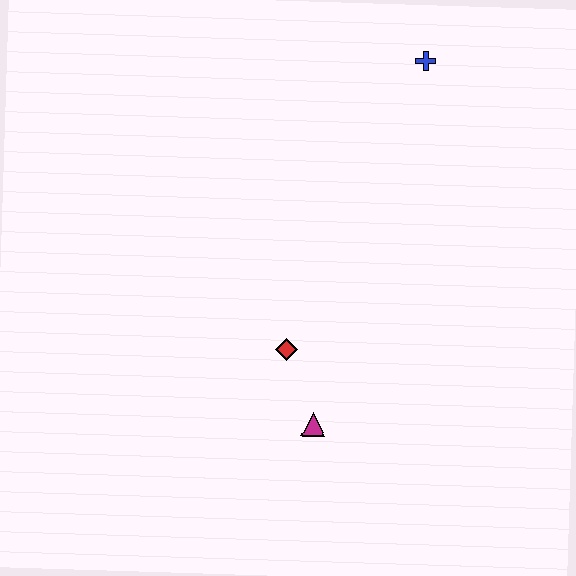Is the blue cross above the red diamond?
Yes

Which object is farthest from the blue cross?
The magenta triangle is farthest from the blue cross.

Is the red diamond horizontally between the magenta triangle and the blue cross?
No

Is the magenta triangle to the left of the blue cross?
Yes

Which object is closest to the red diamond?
The magenta triangle is closest to the red diamond.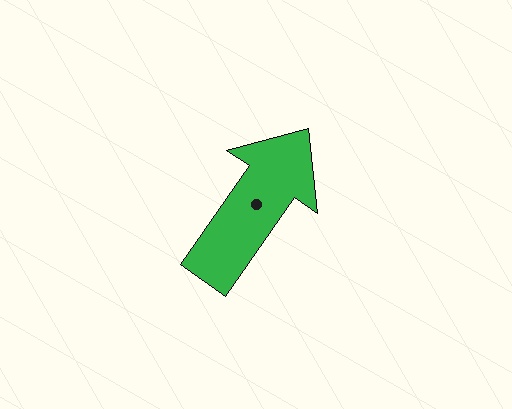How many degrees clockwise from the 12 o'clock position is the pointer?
Approximately 35 degrees.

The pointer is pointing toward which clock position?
Roughly 1 o'clock.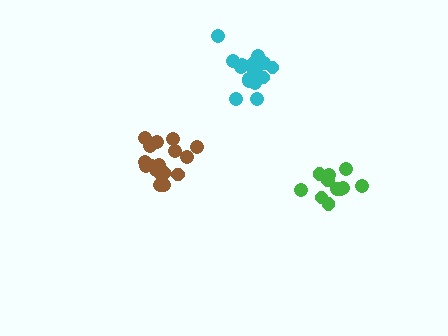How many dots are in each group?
Group 1: 17 dots, Group 2: 11 dots, Group 3: 16 dots (44 total).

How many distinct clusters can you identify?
There are 3 distinct clusters.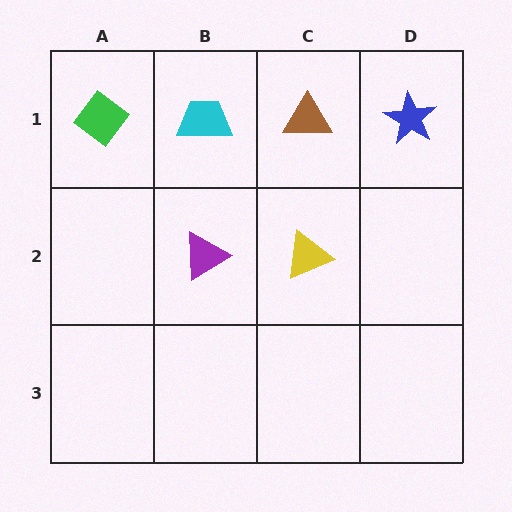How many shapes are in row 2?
2 shapes.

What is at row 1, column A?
A green diamond.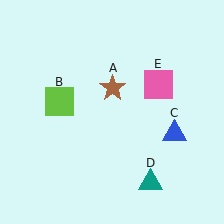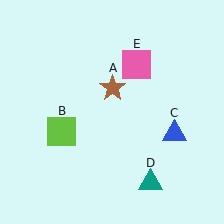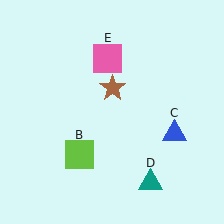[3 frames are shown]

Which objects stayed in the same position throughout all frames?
Brown star (object A) and blue triangle (object C) and teal triangle (object D) remained stationary.